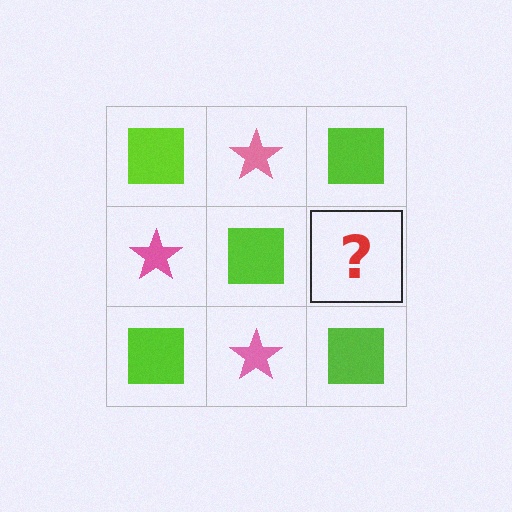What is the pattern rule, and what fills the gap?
The rule is that it alternates lime square and pink star in a checkerboard pattern. The gap should be filled with a pink star.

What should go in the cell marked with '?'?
The missing cell should contain a pink star.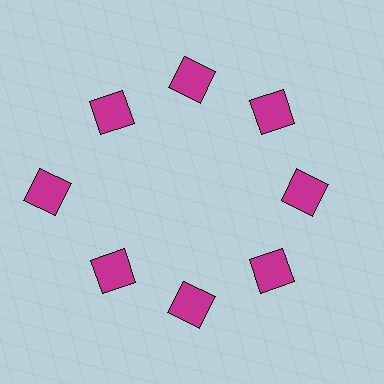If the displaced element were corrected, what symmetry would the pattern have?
It would have 8-fold rotational symmetry — the pattern would map onto itself every 45 degrees.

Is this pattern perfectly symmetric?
No. The 8 magenta squares are arranged in a ring, but one element near the 9 o'clock position is pushed outward from the center, breaking the 8-fold rotational symmetry.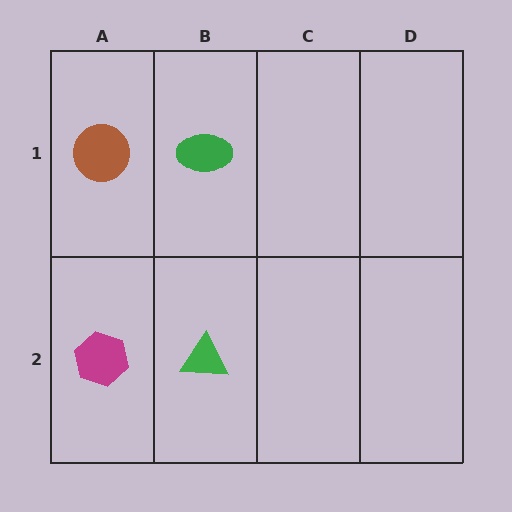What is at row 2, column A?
A magenta hexagon.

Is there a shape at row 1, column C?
No, that cell is empty.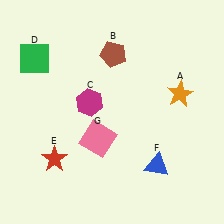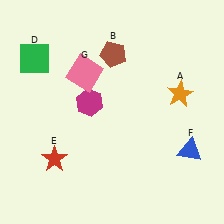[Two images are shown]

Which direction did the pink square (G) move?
The pink square (G) moved up.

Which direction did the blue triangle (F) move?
The blue triangle (F) moved right.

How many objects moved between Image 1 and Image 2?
2 objects moved between the two images.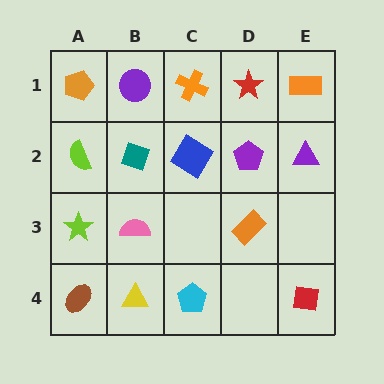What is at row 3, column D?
An orange rectangle.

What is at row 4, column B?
A yellow triangle.